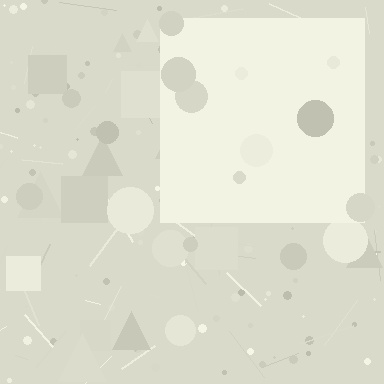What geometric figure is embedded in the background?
A square is embedded in the background.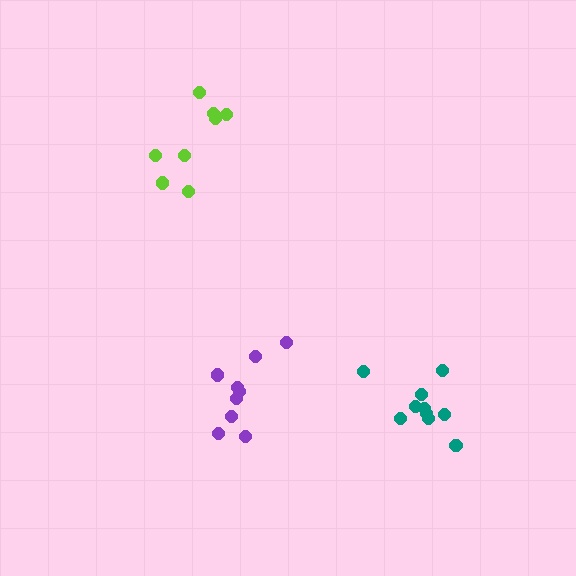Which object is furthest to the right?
The teal cluster is rightmost.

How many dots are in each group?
Group 1: 8 dots, Group 2: 10 dots, Group 3: 9 dots (27 total).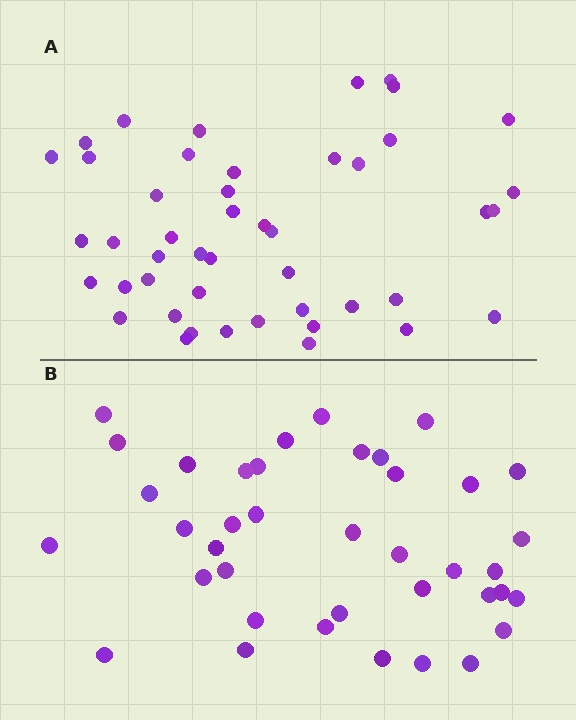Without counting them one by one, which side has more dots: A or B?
Region A (the top region) has more dots.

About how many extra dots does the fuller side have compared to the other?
Region A has roughly 8 or so more dots than region B.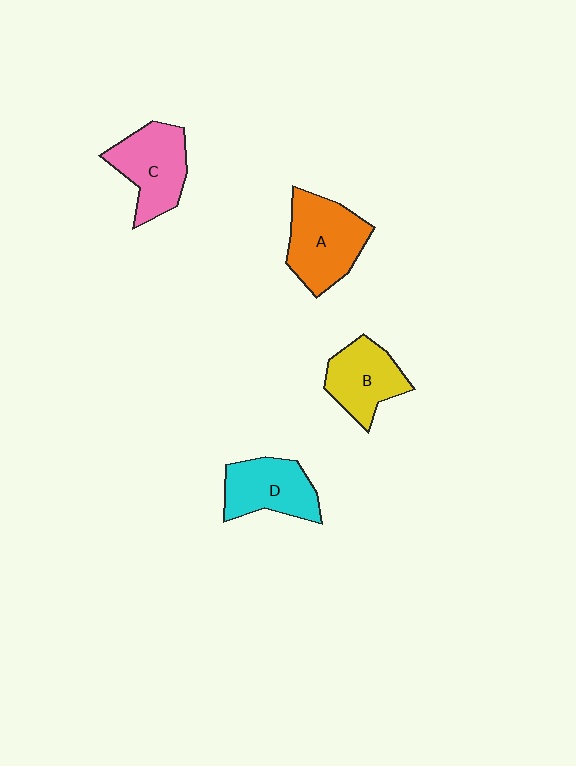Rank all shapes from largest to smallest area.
From largest to smallest: A (orange), C (pink), D (cyan), B (yellow).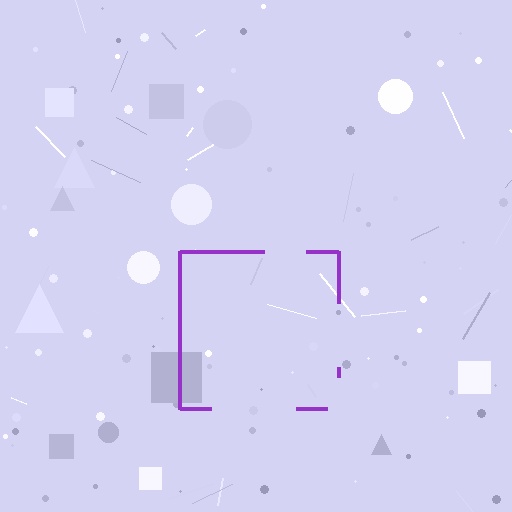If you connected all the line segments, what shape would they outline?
They would outline a square.